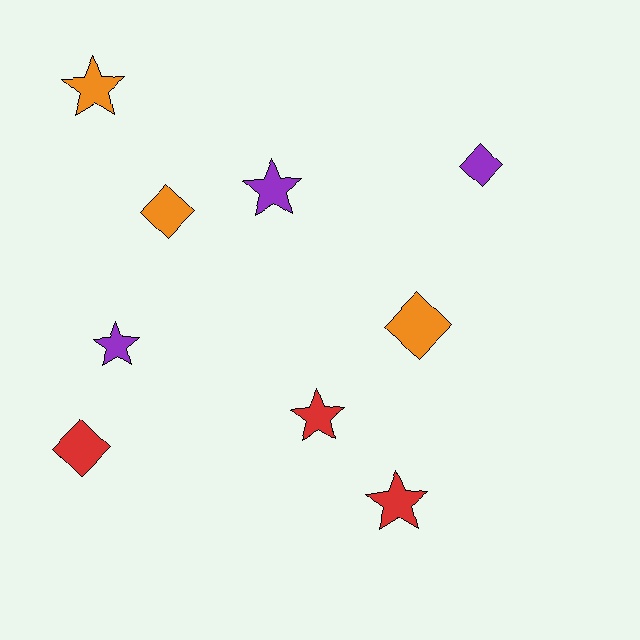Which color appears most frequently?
Purple, with 3 objects.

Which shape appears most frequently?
Star, with 5 objects.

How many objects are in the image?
There are 9 objects.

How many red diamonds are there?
There is 1 red diamond.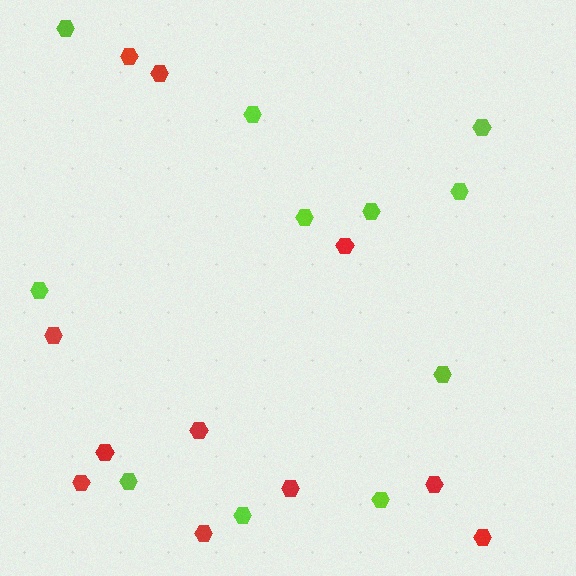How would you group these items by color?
There are 2 groups: one group of red hexagons (11) and one group of lime hexagons (11).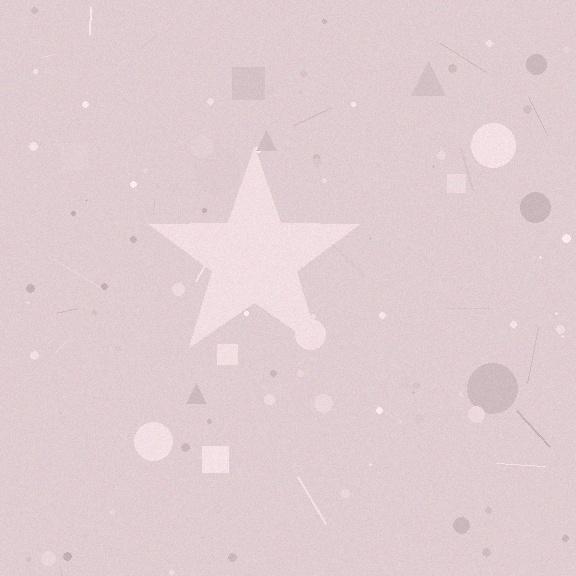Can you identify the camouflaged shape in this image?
The camouflaged shape is a star.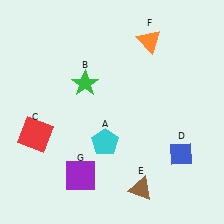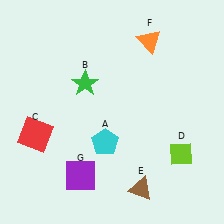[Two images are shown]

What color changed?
The diamond (D) changed from blue in Image 1 to lime in Image 2.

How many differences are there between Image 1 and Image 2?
There is 1 difference between the two images.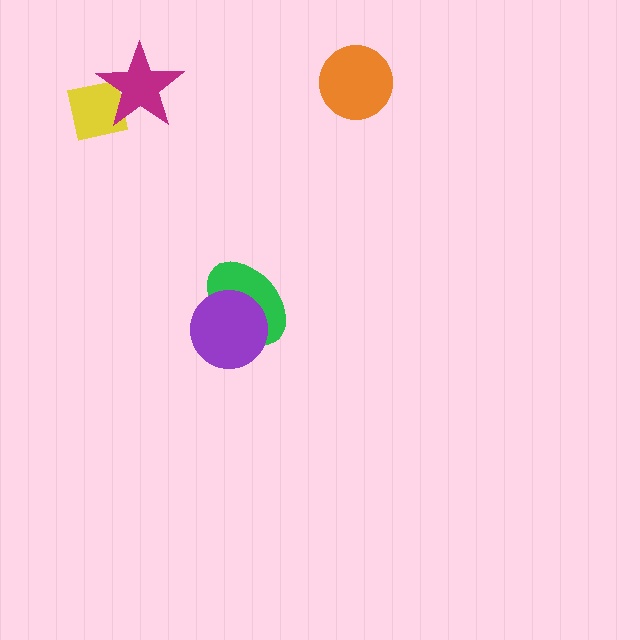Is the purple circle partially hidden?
No, no other shape covers it.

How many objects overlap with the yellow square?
1 object overlaps with the yellow square.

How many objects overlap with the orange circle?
0 objects overlap with the orange circle.